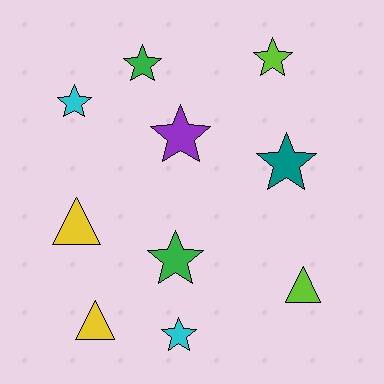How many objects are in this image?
There are 10 objects.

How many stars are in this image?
There are 7 stars.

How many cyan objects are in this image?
There are 2 cyan objects.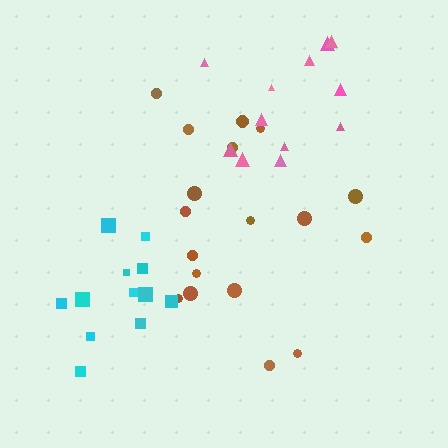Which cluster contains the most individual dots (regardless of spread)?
Brown (18).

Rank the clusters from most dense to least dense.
cyan, pink, brown.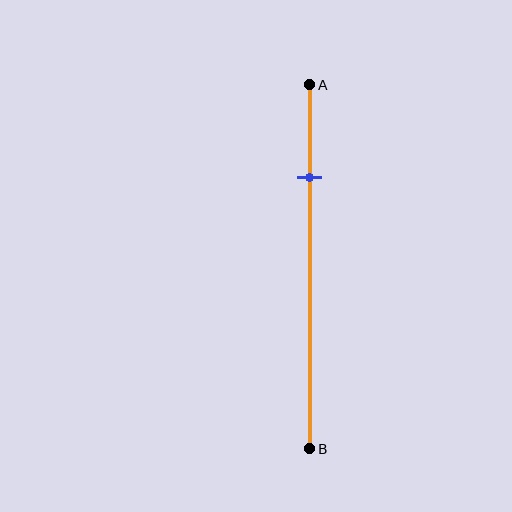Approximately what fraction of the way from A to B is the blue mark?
The blue mark is approximately 25% of the way from A to B.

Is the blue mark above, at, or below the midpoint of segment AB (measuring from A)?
The blue mark is above the midpoint of segment AB.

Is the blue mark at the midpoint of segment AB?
No, the mark is at about 25% from A, not at the 50% midpoint.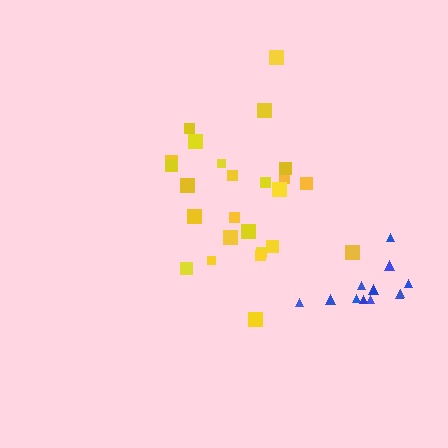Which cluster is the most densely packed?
Blue.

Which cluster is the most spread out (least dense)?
Yellow.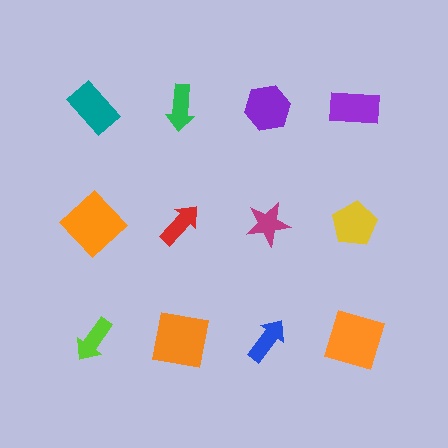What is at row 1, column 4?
A purple rectangle.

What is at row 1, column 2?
A green arrow.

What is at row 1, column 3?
A purple hexagon.